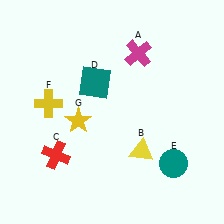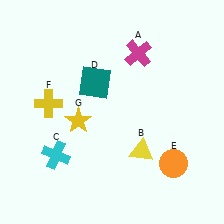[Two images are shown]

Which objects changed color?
C changed from red to cyan. E changed from teal to orange.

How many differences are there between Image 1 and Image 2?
There are 2 differences between the two images.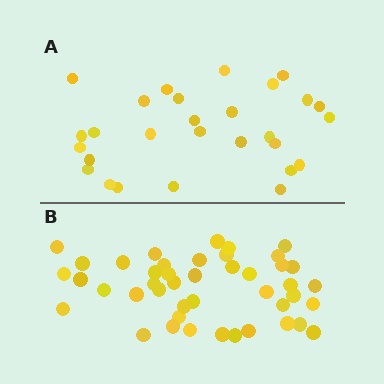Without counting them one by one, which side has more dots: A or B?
Region B (the bottom region) has more dots.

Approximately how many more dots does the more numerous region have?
Region B has approximately 15 more dots than region A.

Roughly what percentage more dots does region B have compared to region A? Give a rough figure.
About 55% more.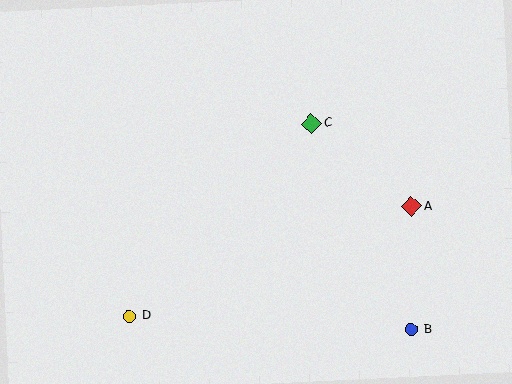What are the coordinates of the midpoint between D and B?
The midpoint between D and B is at (270, 323).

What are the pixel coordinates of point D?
Point D is at (129, 316).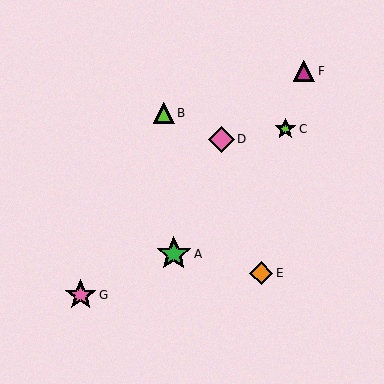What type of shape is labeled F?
Shape F is a magenta triangle.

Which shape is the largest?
The green star (labeled A) is the largest.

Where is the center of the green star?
The center of the green star is at (174, 254).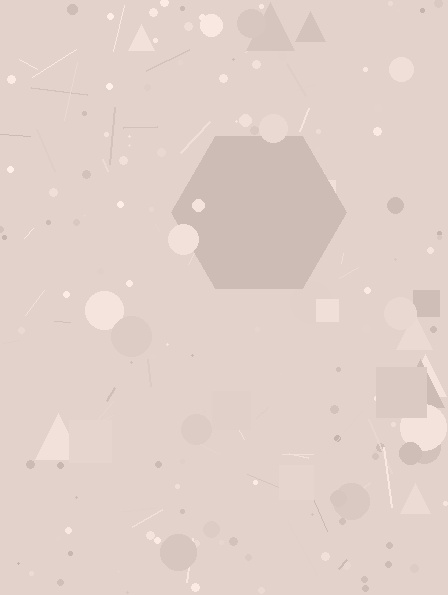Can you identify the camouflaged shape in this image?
The camouflaged shape is a hexagon.